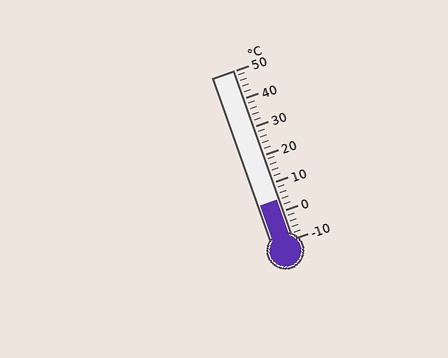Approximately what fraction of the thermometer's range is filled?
The thermometer is filled to approximately 25% of its range.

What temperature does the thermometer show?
The thermometer shows approximately 4°C.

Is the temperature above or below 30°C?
The temperature is below 30°C.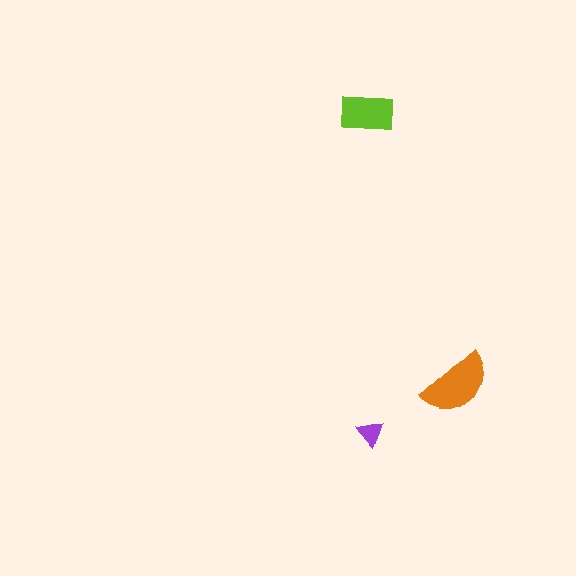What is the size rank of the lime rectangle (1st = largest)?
2nd.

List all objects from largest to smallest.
The orange semicircle, the lime rectangle, the purple triangle.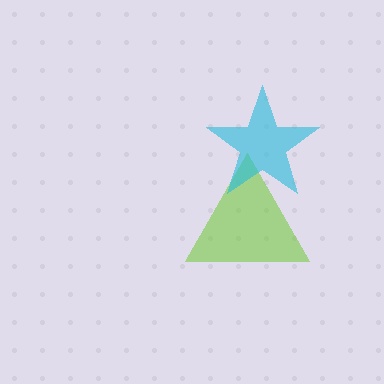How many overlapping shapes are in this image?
There are 2 overlapping shapes in the image.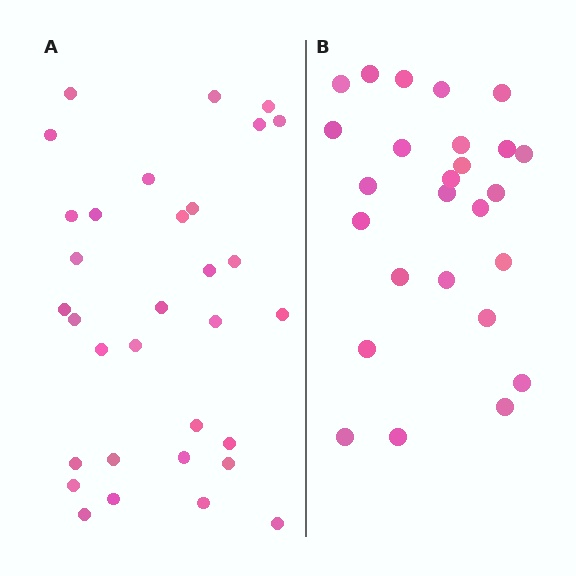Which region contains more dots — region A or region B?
Region A (the left region) has more dots.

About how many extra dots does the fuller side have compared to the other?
Region A has about 6 more dots than region B.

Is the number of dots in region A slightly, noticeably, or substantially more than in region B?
Region A has only slightly more — the two regions are fairly close. The ratio is roughly 1.2 to 1.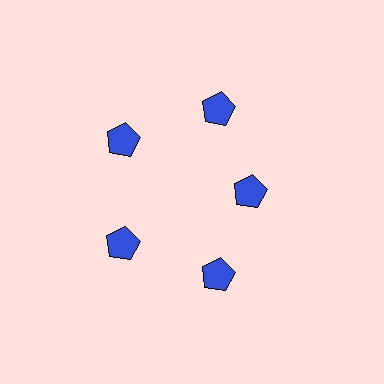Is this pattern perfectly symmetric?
No. The 5 blue pentagons are arranged in a ring, but one element near the 3 o'clock position is pulled inward toward the center, breaking the 5-fold rotational symmetry.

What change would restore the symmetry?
The symmetry would be restored by moving it outward, back onto the ring so that all 5 pentagons sit at equal angles and equal distance from the center.